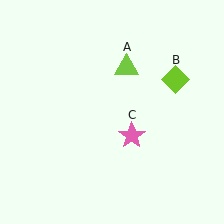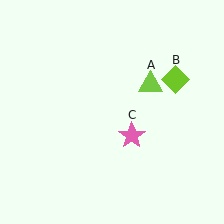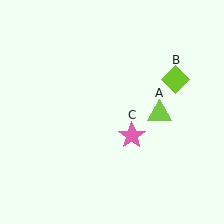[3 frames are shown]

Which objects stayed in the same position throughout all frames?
Lime diamond (object B) and pink star (object C) remained stationary.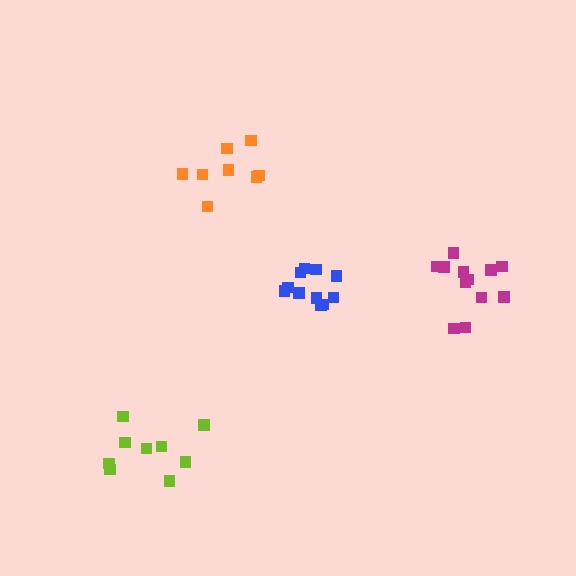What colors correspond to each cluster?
The clusters are colored: orange, magenta, lime, blue.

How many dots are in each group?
Group 1: 8 dots, Group 2: 12 dots, Group 3: 9 dots, Group 4: 11 dots (40 total).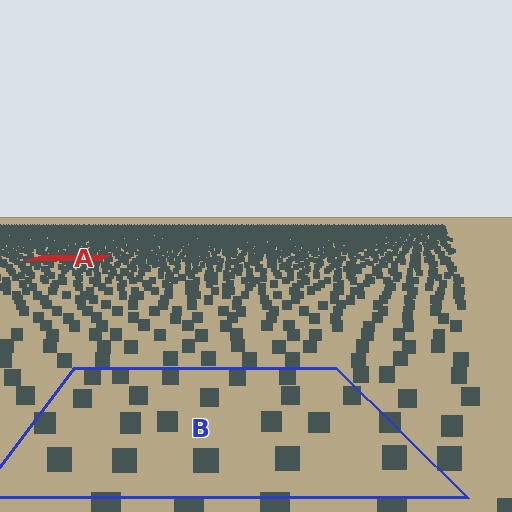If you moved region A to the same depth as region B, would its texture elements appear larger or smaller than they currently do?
They would appear larger. At a closer depth, the same texture elements are projected at a bigger on-screen size.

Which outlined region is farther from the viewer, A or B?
Region A is farther from the viewer — the texture elements inside it appear smaller and more densely packed.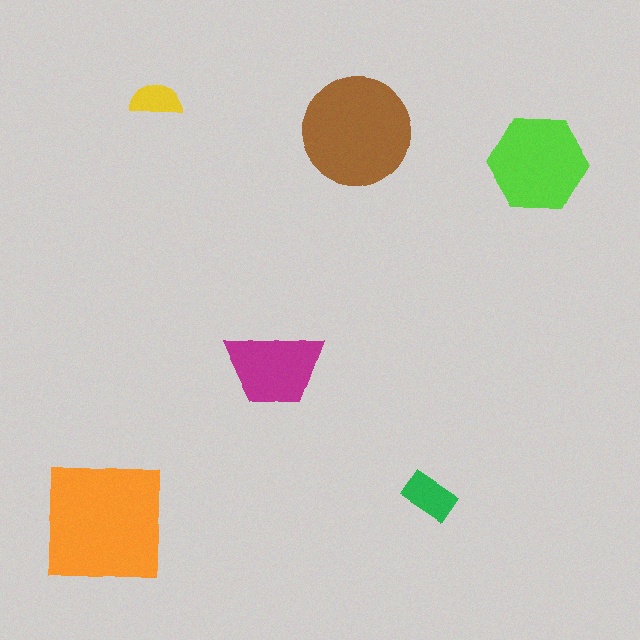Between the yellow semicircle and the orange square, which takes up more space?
The orange square.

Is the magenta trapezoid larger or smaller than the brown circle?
Smaller.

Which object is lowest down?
The orange square is bottommost.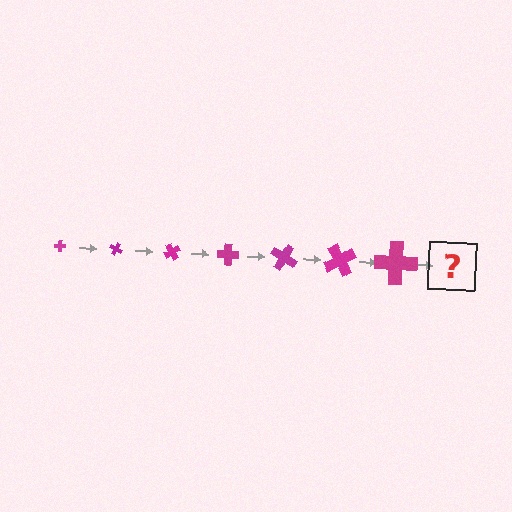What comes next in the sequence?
The next element should be a cross, larger than the previous one and rotated 210 degrees from the start.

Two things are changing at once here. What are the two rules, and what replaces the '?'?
The two rules are that the cross grows larger each step and it rotates 30 degrees each step. The '?' should be a cross, larger than the previous one and rotated 210 degrees from the start.